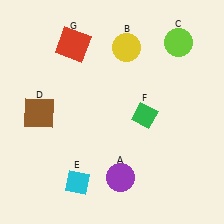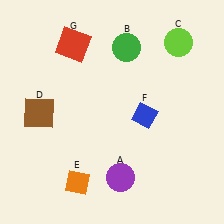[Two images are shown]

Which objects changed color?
B changed from yellow to green. E changed from cyan to orange. F changed from green to blue.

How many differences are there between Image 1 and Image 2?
There are 3 differences between the two images.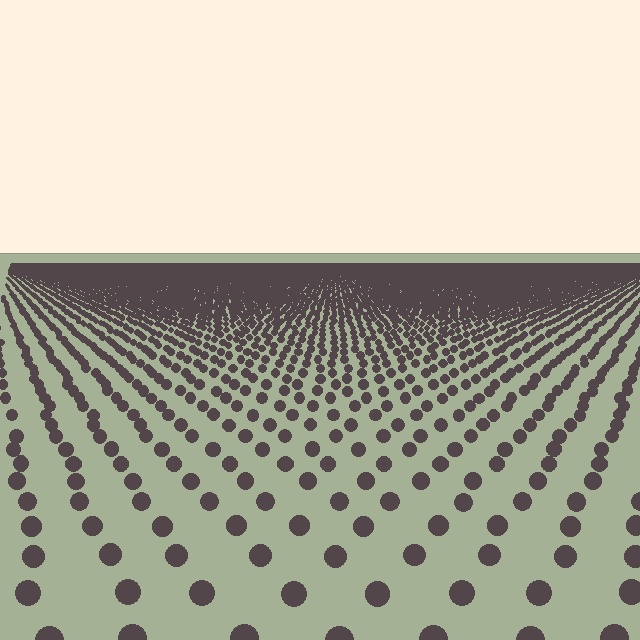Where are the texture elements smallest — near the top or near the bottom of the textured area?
Near the top.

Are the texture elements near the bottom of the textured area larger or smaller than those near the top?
Larger. Near the bottom, elements are closer to the viewer and appear at a bigger on-screen size.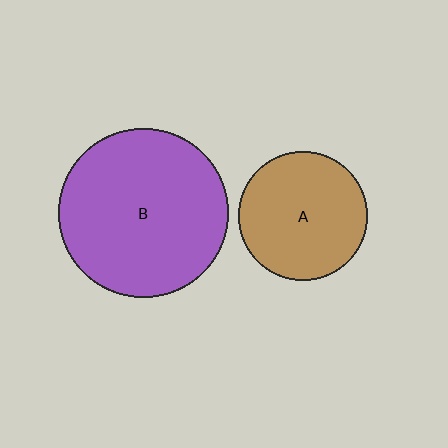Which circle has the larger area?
Circle B (purple).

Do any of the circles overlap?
No, none of the circles overlap.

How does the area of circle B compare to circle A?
Approximately 1.7 times.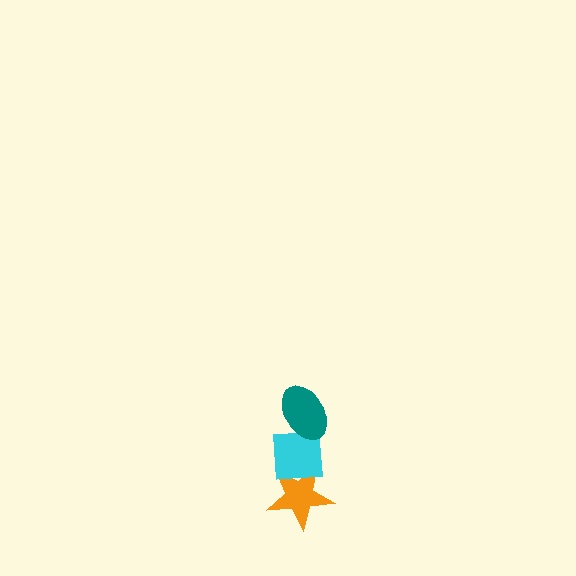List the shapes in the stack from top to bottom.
From top to bottom: the teal ellipse, the cyan square, the orange star.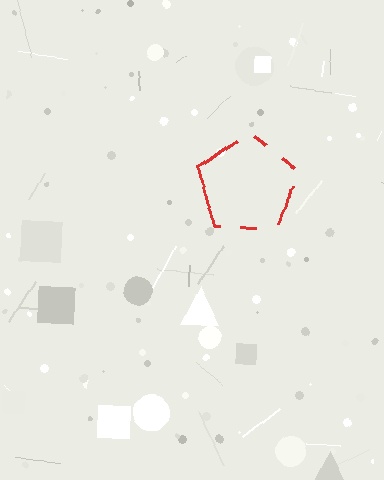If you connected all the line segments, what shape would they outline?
They would outline a pentagon.